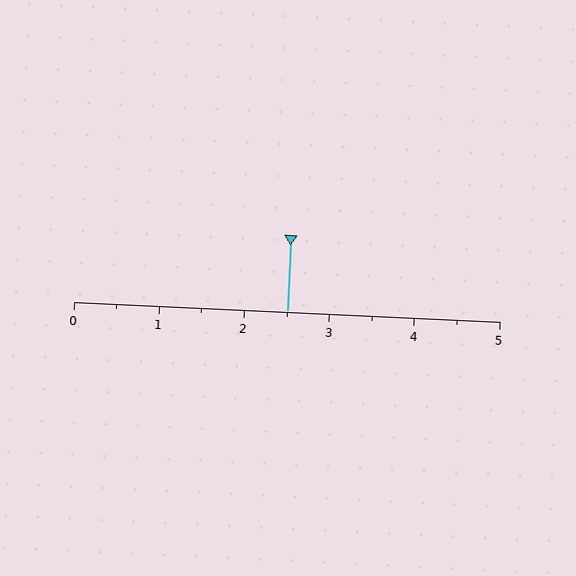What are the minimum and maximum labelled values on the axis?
The axis runs from 0 to 5.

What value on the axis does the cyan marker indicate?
The marker indicates approximately 2.5.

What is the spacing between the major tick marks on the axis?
The major ticks are spaced 1 apart.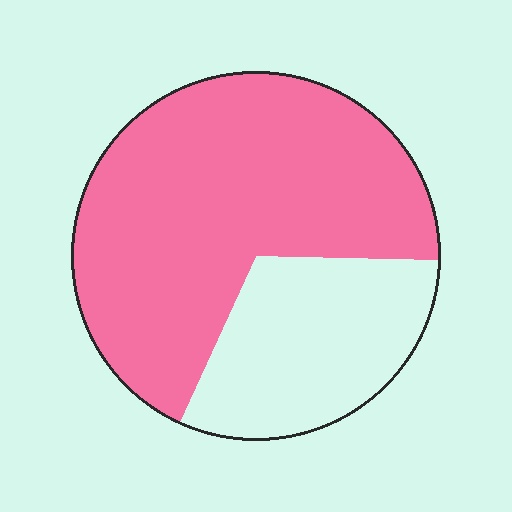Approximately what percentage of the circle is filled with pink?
Approximately 70%.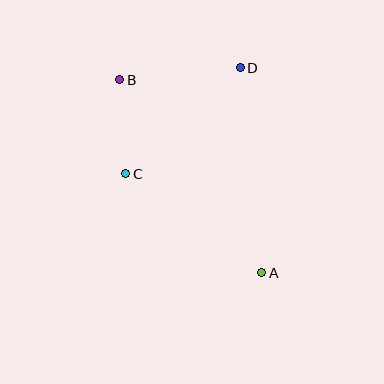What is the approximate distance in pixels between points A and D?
The distance between A and D is approximately 206 pixels.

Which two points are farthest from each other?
Points A and B are farthest from each other.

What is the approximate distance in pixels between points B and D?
The distance between B and D is approximately 121 pixels.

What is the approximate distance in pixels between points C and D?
The distance between C and D is approximately 156 pixels.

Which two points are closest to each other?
Points B and C are closest to each other.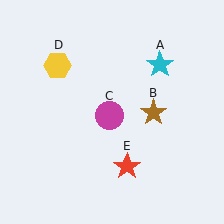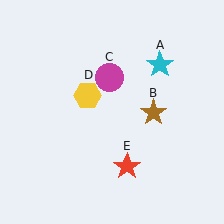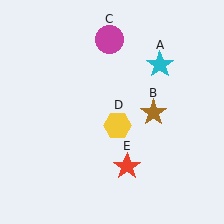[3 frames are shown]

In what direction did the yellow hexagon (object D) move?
The yellow hexagon (object D) moved down and to the right.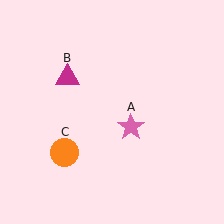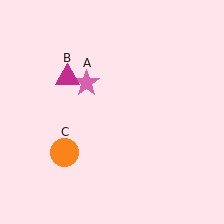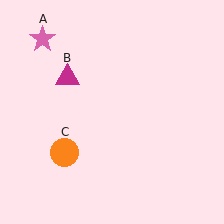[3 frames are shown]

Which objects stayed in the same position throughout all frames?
Magenta triangle (object B) and orange circle (object C) remained stationary.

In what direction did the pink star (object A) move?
The pink star (object A) moved up and to the left.